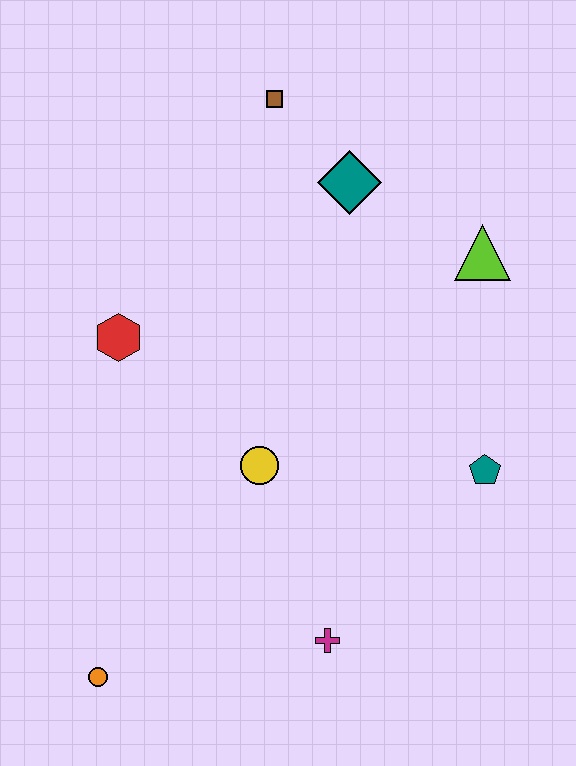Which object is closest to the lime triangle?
The teal diamond is closest to the lime triangle.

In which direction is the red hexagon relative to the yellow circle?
The red hexagon is to the left of the yellow circle.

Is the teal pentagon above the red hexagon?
No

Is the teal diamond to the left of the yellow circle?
No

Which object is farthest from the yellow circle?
The brown square is farthest from the yellow circle.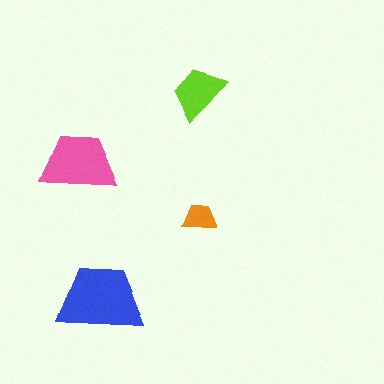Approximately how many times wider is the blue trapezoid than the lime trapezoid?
About 1.5 times wider.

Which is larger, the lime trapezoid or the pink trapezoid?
The pink one.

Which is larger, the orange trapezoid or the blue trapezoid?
The blue one.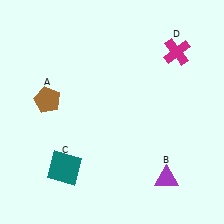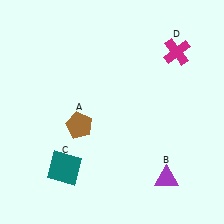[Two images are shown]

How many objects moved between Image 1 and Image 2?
1 object moved between the two images.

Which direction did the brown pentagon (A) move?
The brown pentagon (A) moved right.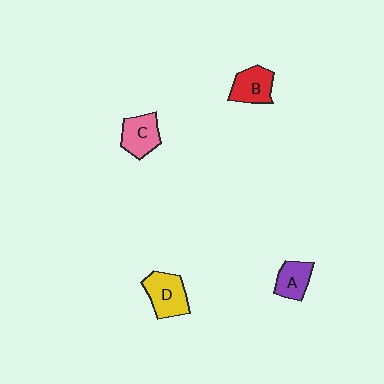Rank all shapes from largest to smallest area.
From largest to smallest: D (yellow), C (pink), B (red), A (purple).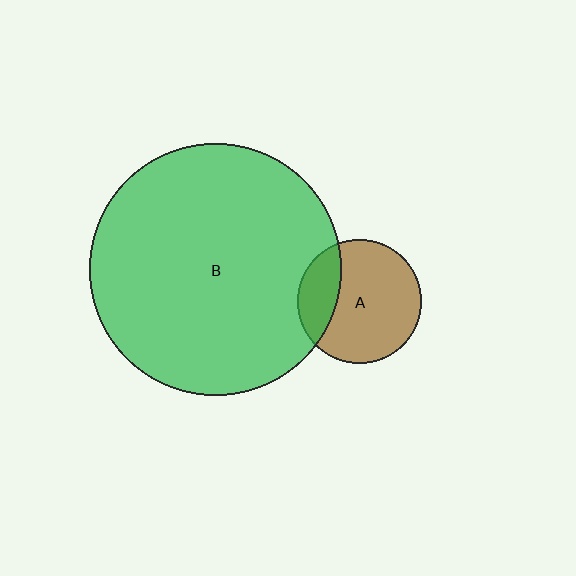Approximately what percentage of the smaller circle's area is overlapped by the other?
Approximately 25%.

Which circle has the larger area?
Circle B (green).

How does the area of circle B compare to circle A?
Approximately 4.1 times.